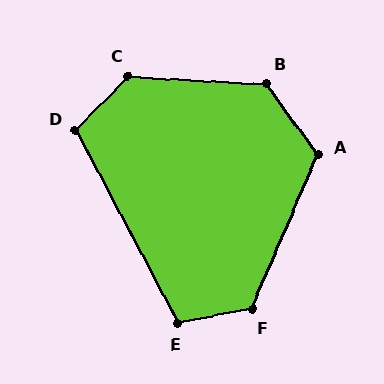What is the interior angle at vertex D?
Approximately 108 degrees (obtuse).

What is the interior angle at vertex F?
Approximately 124 degrees (obtuse).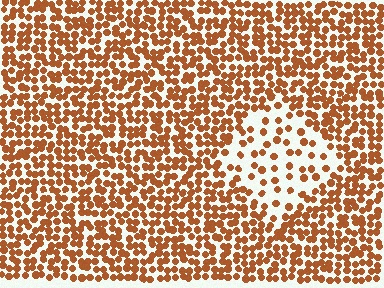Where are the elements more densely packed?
The elements are more densely packed outside the diamond boundary.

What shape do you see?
I see a diamond.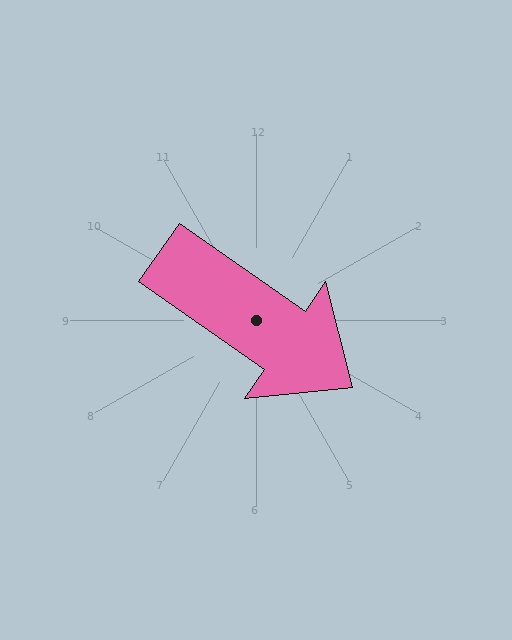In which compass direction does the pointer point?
Southeast.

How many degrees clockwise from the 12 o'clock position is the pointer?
Approximately 125 degrees.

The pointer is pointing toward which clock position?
Roughly 4 o'clock.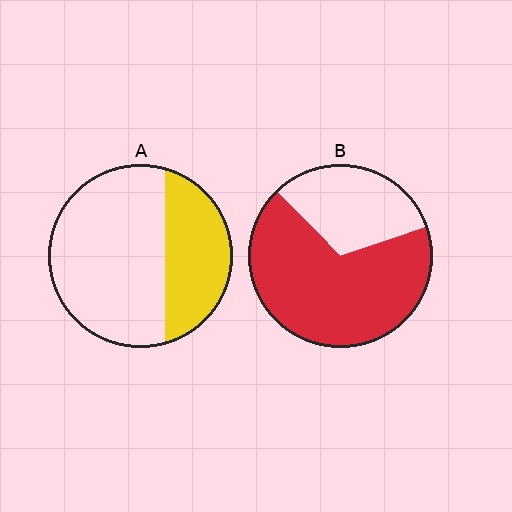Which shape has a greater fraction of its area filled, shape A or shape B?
Shape B.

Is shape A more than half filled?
No.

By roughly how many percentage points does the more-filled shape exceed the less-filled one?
By roughly 35 percentage points (B over A).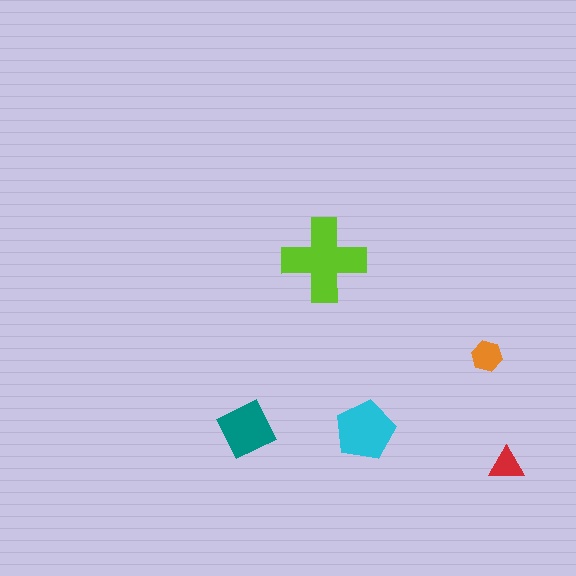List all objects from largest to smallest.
The lime cross, the cyan pentagon, the teal square, the orange hexagon, the red triangle.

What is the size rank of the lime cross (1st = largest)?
1st.